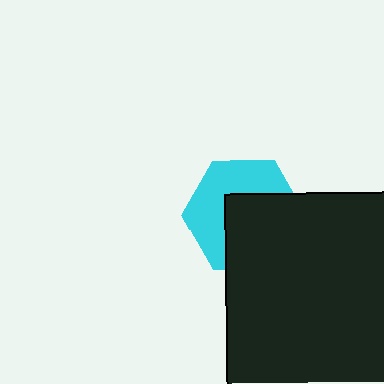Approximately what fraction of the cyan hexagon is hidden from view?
Roughly 52% of the cyan hexagon is hidden behind the black square.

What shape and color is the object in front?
The object in front is a black square.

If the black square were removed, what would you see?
You would see the complete cyan hexagon.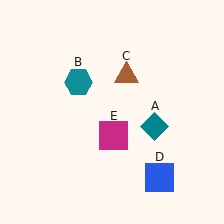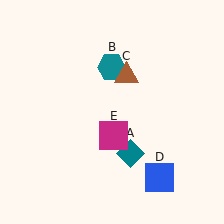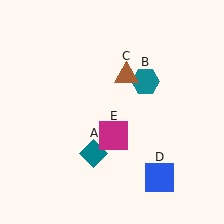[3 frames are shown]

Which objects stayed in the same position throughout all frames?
Brown triangle (object C) and blue square (object D) and magenta square (object E) remained stationary.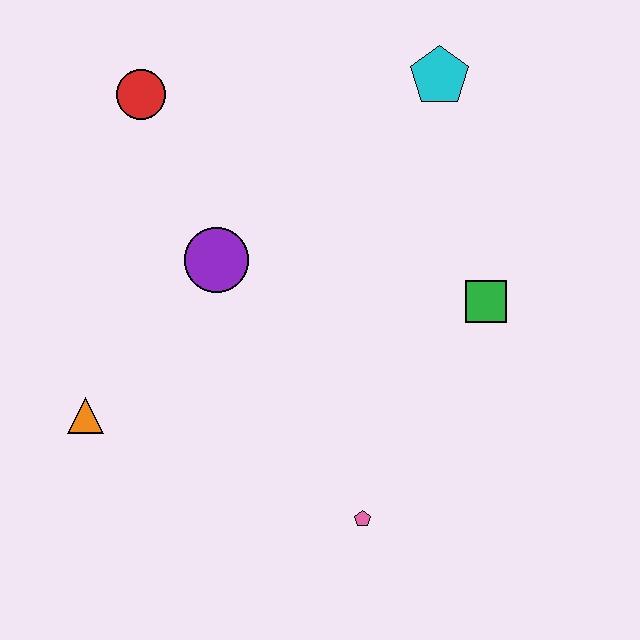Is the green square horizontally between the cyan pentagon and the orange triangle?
No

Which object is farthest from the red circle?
The pink pentagon is farthest from the red circle.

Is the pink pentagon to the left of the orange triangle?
No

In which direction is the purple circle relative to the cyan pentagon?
The purple circle is to the left of the cyan pentagon.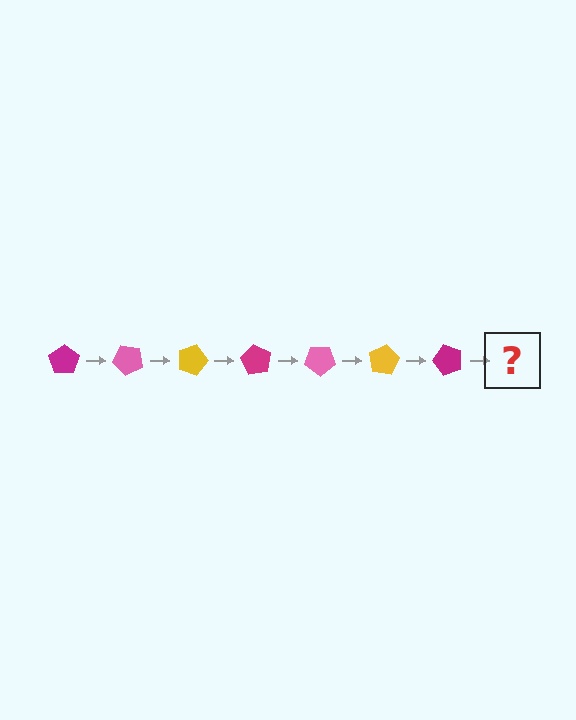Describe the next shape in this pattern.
It should be a pink pentagon, rotated 315 degrees from the start.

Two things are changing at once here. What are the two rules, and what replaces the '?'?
The two rules are that it rotates 45 degrees each step and the color cycles through magenta, pink, and yellow. The '?' should be a pink pentagon, rotated 315 degrees from the start.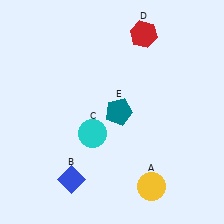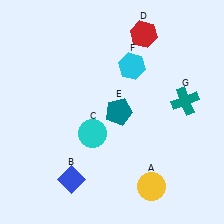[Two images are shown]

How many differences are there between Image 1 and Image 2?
There are 2 differences between the two images.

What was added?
A cyan hexagon (F), a teal cross (G) were added in Image 2.